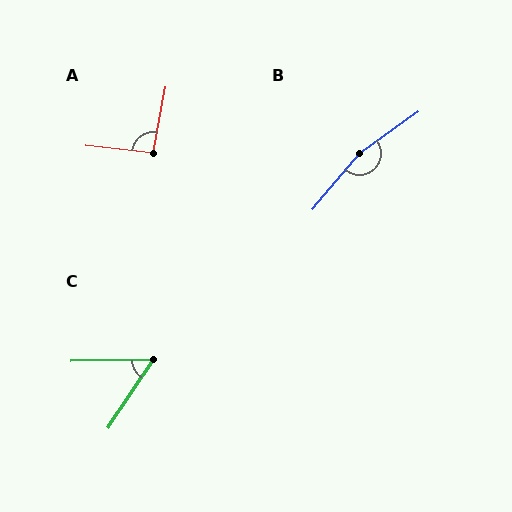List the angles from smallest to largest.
C (55°), A (94°), B (166°).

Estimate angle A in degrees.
Approximately 94 degrees.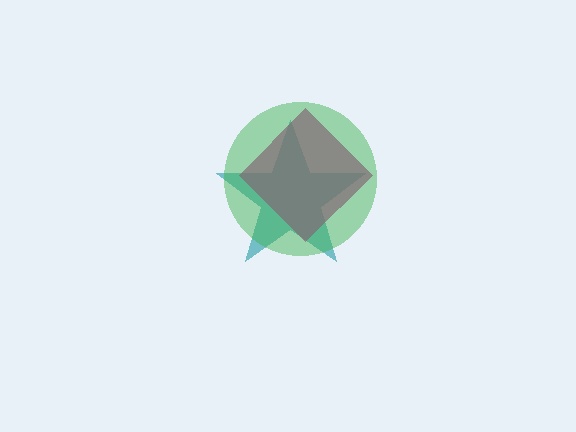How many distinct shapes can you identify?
There are 3 distinct shapes: a teal star, a magenta diamond, a green circle.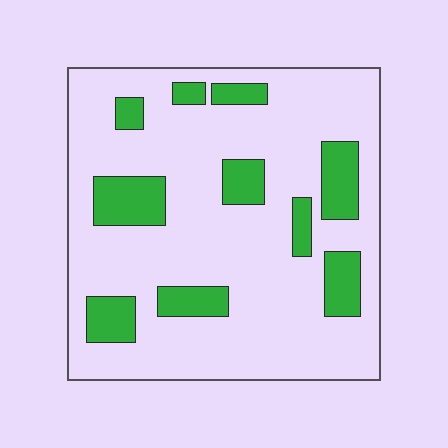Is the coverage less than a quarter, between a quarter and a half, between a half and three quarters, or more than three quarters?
Less than a quarter.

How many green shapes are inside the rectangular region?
10.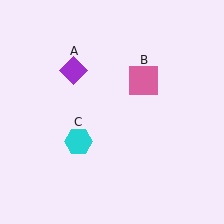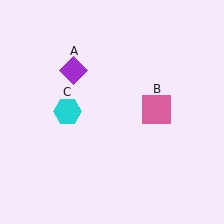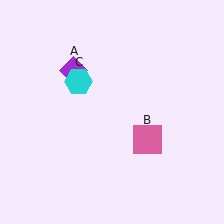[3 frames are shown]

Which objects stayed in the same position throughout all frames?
Purple diamond (object A) remained stationary.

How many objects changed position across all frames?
2 objects changed position: pink square (object B), cyan hexagon (object C).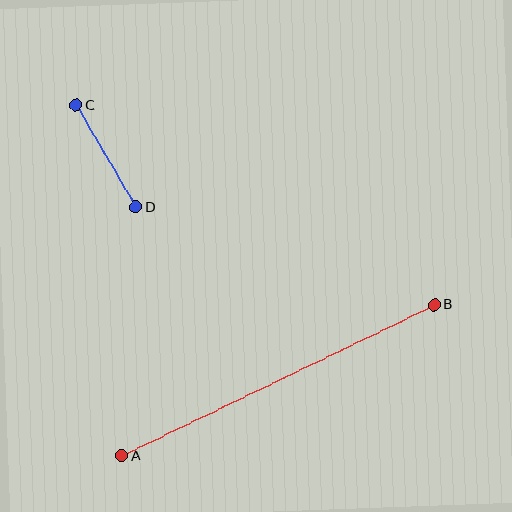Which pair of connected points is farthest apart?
Points A and B are farthest apart.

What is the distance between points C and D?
The distance is approximately 118 pixels.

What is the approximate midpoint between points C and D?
The midpoint is at approximately (106, 156) pixels.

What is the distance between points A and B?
The distance is approximately 347 pixels.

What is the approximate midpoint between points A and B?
The midpoint is at approximately (278, 380) pixels.